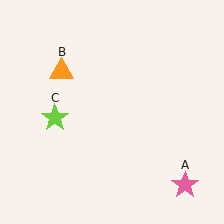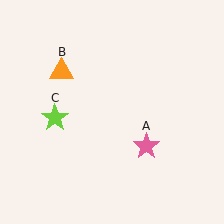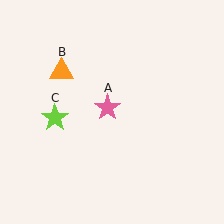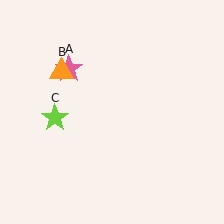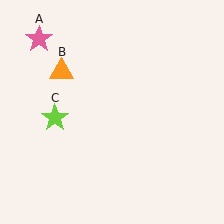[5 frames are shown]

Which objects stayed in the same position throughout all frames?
Orange triangle (object B) and lime star (object C) remained stationary.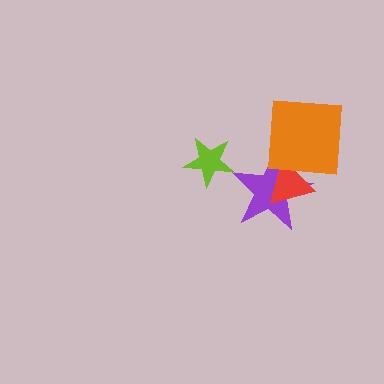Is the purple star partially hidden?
Yes, it is partially covered by another shape.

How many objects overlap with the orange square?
2 objects overlap with the orange square.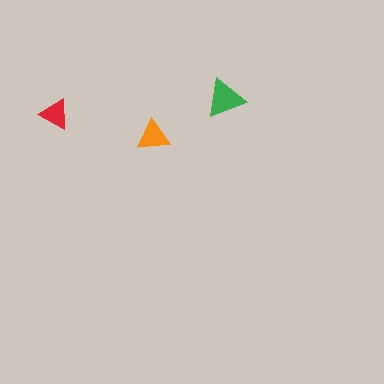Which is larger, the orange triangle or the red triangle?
The orange one.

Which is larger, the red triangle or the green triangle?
The green one.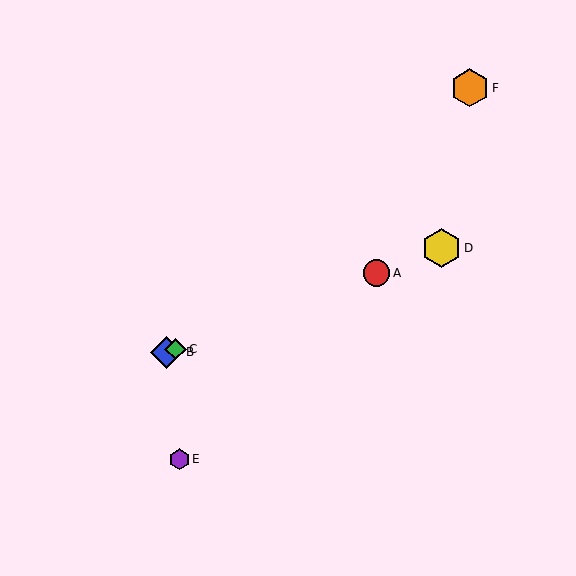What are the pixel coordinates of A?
Object A is at (376, 273).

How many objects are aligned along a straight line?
4 objects (A, B, C, D) are aligned along a straight line.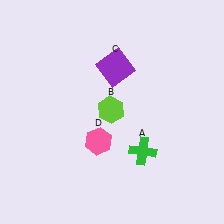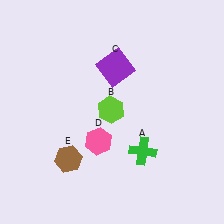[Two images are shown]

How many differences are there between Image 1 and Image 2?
There is 1 difference between the two images.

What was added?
A brown hexagon (E) was added in Image 2.